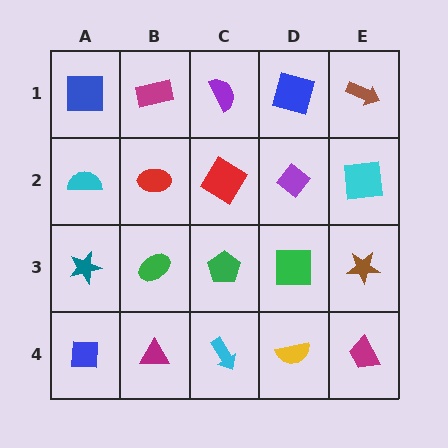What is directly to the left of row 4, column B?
A blue square.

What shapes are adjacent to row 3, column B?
A red ellipse (row 2, column B), a magenta triangle (row 4, column B), a teal star (row 3, column A), a green pentagon (row 3, column C).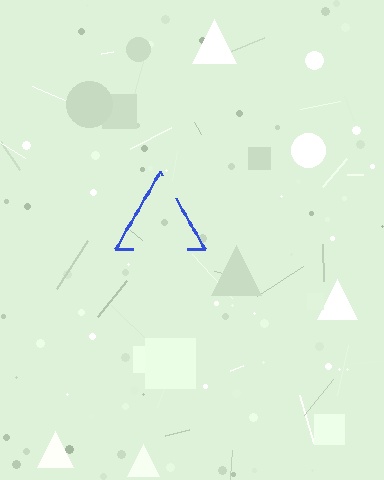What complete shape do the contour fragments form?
The contour fragments form a triangle.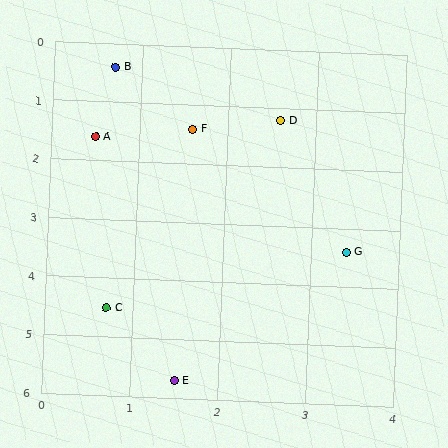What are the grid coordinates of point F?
Point F is at approximately (1.6, 1.4).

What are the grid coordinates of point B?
Point B is at approximately (0.7, 0.4).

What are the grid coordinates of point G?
Point G is at approximately (3.4, 3.4).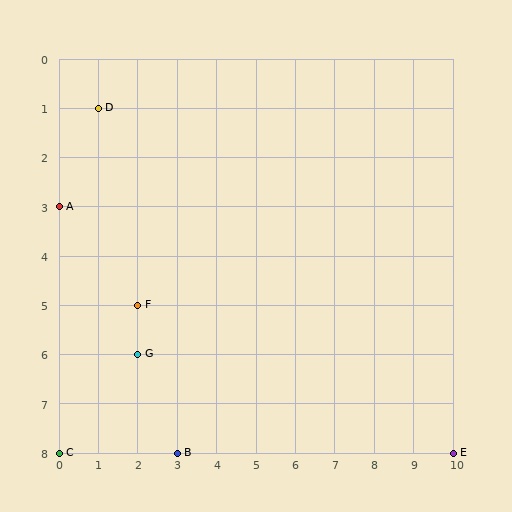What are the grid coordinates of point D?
Point D is at grid coordinates (1, 1).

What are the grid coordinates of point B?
Point B is at grid coordinates (3, 8).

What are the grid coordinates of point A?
Point A is at grid coordinates (0, 3).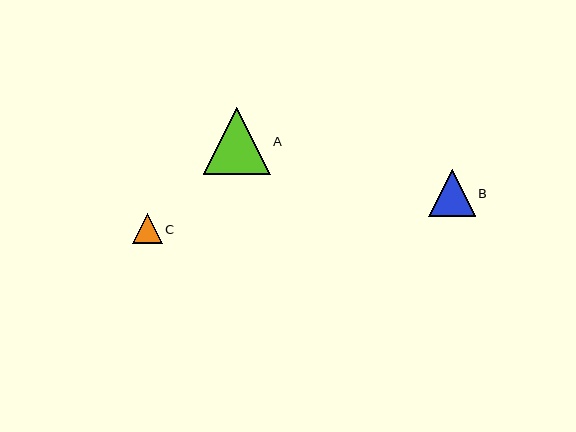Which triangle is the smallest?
Triangle C is the smallest with a size of approximately 30 pixels.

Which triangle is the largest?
Triangle A is the largest with a size of approximately 67 pixels.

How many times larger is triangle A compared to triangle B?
Triangle A is approximately 1.4 times the size of triangle B.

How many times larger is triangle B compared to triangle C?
Triangle B is approximately 1.6 times the size of triangle C.